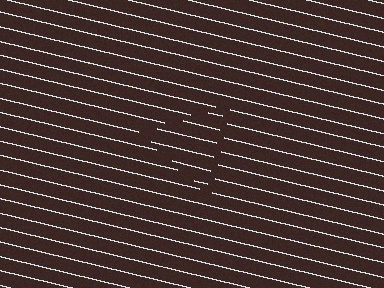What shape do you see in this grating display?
An illusory triangle. The interior of the shape contains the same grating, shifted by half a period — the contour is defined by the phase discontinuity where line-ends from the inner and outer gratings abut.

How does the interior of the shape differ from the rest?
The interior of the shape contains the same grating, shifted by half a period — the contour is defined by the phase discontinuity where line-ends from the inner and outer gratings abut.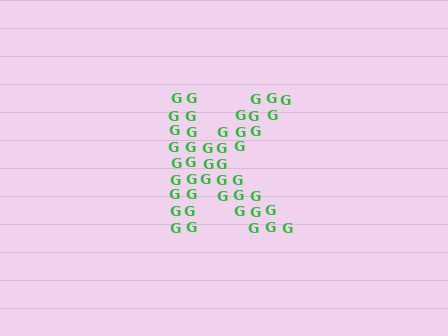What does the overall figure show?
The overall figure shows the letter K.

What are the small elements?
The small elements are letter G's.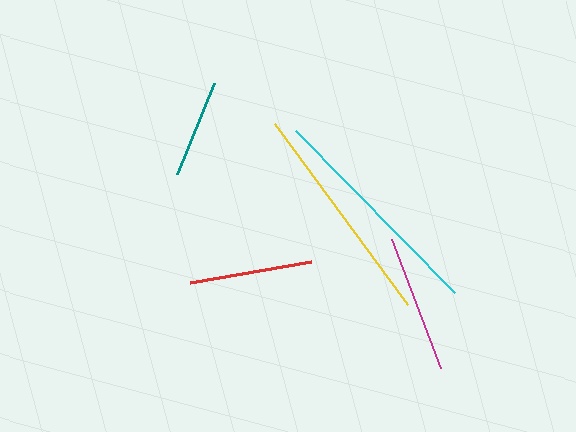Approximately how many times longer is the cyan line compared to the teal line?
The cyan line is approximately 2.3 times the length of the teal line.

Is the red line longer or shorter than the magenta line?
The magenta line is longer than the red line.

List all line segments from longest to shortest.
From longest to shortest: cyan, yellow, magenta, red, teal.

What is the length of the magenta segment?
The magenta segment is approximately 139 pixels long.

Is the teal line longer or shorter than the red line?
The red line is longer than the teal line.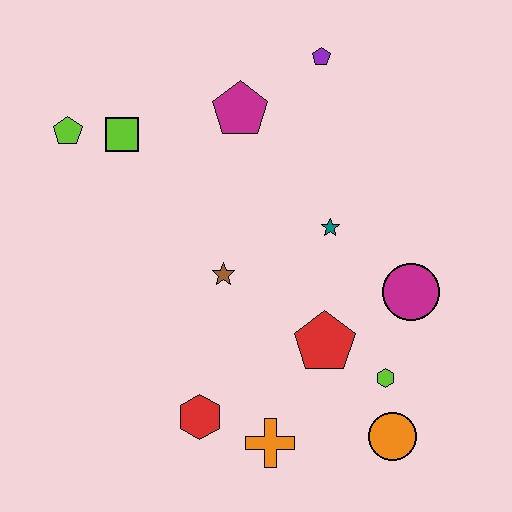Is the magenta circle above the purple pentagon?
No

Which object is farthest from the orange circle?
The lime pentagon is farthest from the orange circle.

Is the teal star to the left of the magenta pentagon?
No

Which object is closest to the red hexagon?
The orange cross is closest to the red hexagon.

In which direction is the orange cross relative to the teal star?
The orange cross is below the teal star.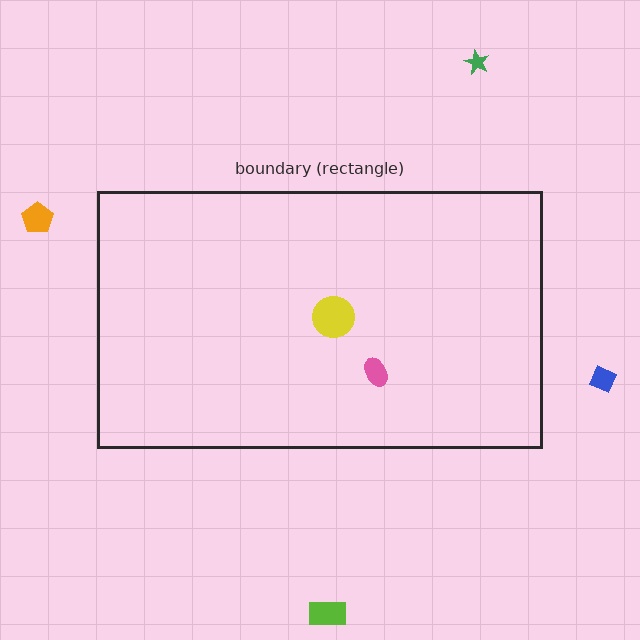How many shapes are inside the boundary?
2 inside, 4 outside.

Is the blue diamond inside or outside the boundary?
Outside.